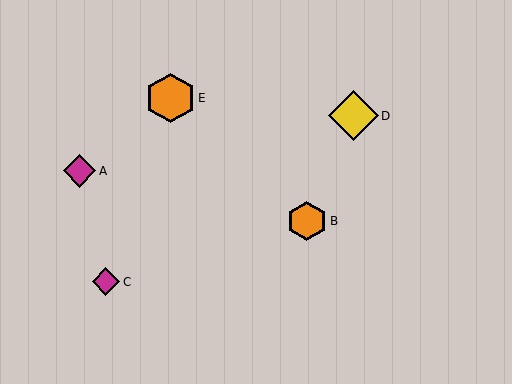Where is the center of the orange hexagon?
The center of the orange hexagon is at (307, 221).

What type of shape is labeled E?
Shape E is an orange hexagon.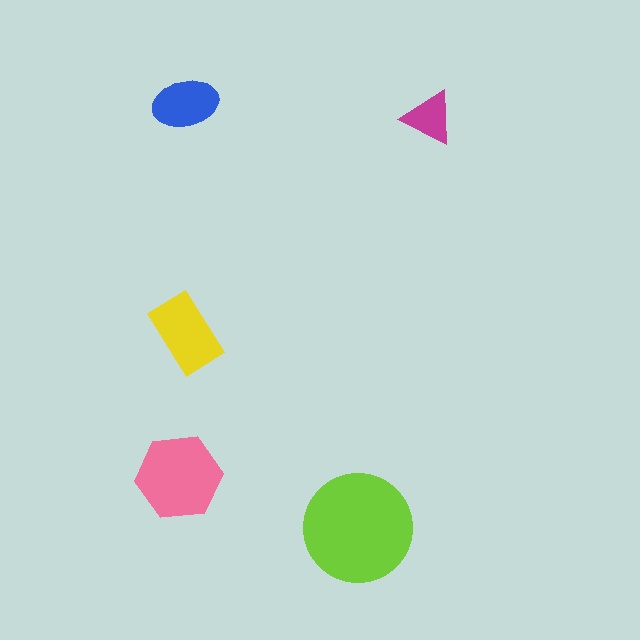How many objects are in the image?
There are 5 objects in the image.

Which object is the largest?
The lime circle.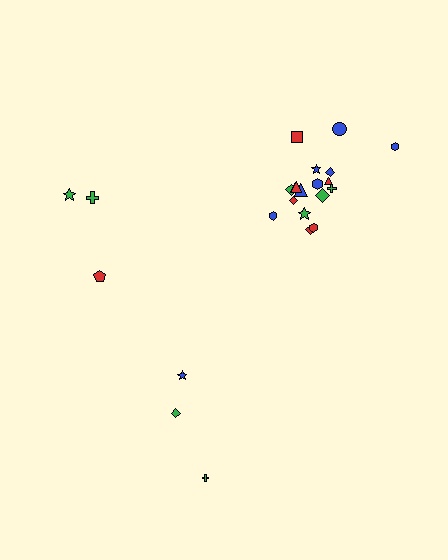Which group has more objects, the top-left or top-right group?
The top-right group.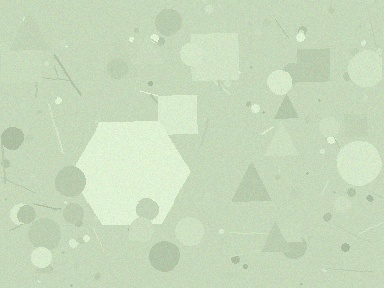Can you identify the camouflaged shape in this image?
The camouflaged shape is a hexagon.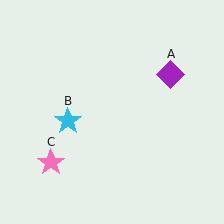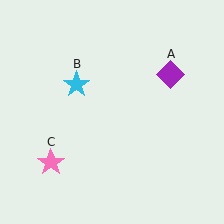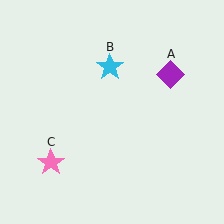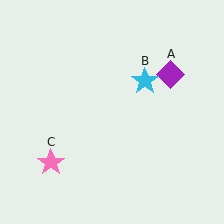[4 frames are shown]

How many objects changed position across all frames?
1 object changed position: cyan star (object B).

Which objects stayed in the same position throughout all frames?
Purple diamond (object A) and pink star (object C) remained stationary.